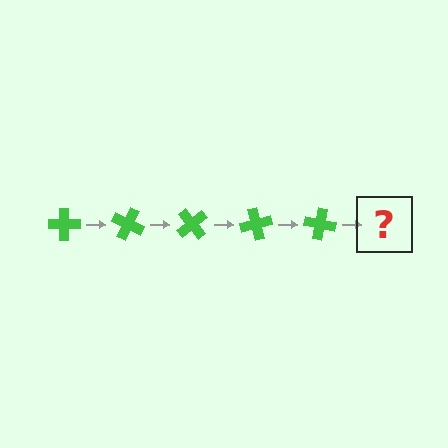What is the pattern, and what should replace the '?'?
The pattern is that the cross rotates 25 degrees each step. The '?' should be a green cross rotated 125 degrees.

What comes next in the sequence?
The next element should be a green cross rotated 125 degrees.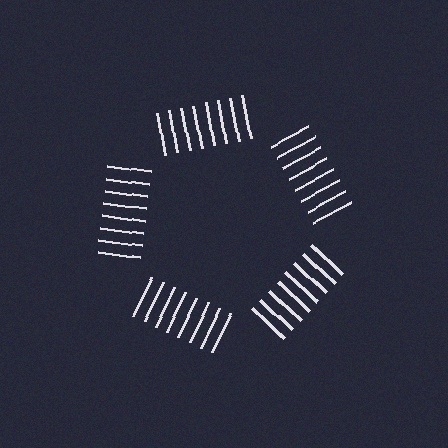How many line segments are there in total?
40 — 8 along each of the 5 edges.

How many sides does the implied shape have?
5 sides — the line-ends trace a pentagon.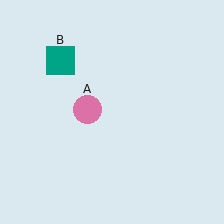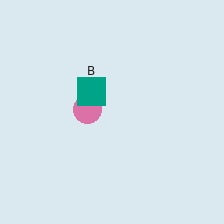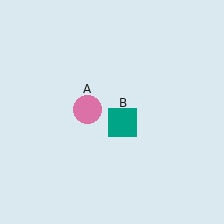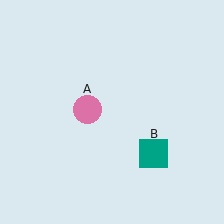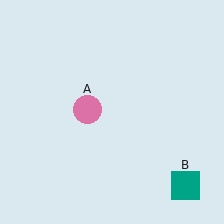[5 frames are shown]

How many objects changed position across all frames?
1 object changed position: teal square (object B).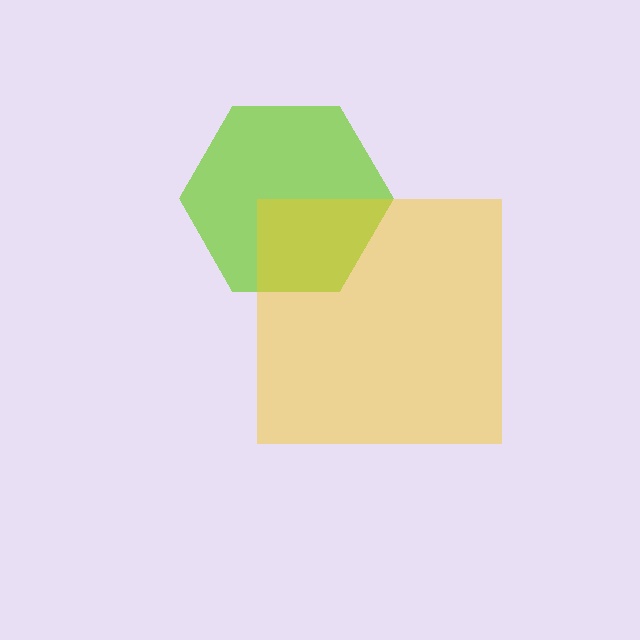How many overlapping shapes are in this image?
There are 2 overlapping shapes in the image.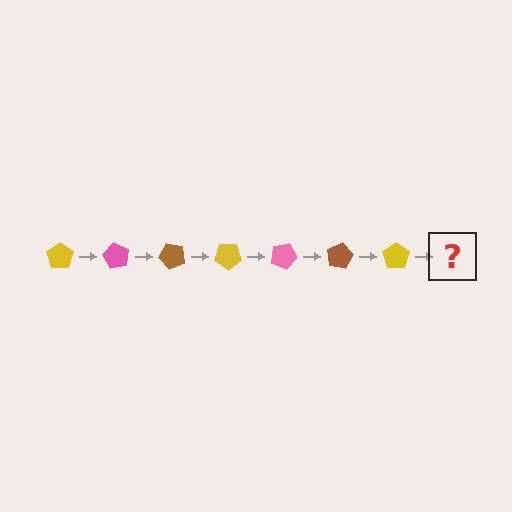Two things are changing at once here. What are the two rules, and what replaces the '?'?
The two rules are that it rotates 60 degrees each step and the color cycles through yellow, pink, and brown. The '?' should be a pink pentagon, rotated 420 degrees from the start.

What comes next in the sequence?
The next element should be a pink pentagon, rotated 420 degrees from the start.